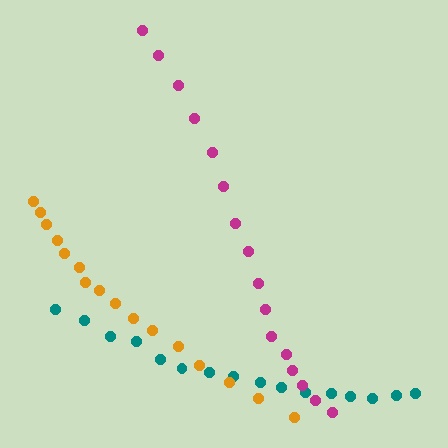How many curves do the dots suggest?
There are 3 distinct paths.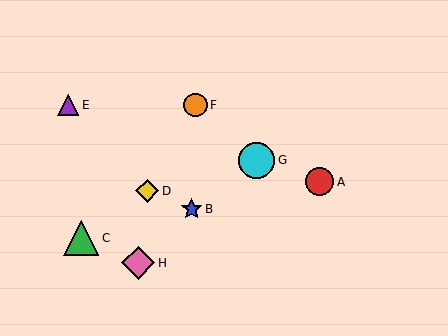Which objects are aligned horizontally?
Objects E, F are aligned horizontally.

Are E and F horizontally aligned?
Yes, both are at y≈105.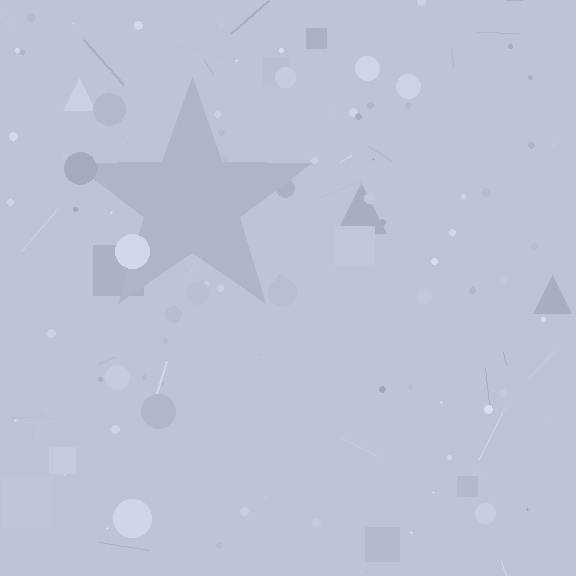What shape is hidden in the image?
A star is hidden in the image.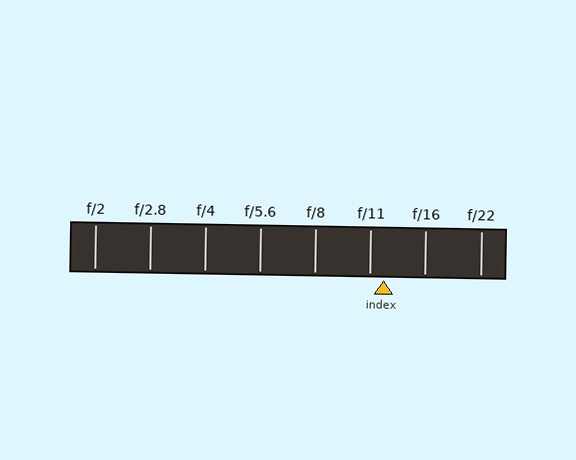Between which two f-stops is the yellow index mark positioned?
The index mark is between f/11 and f/16.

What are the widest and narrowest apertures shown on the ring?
The widest aperture shown is f/2 and the narrowest is f/22.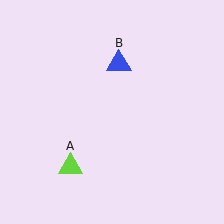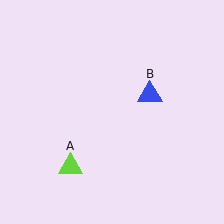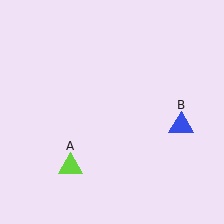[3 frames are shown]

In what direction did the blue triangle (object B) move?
The blue triangle (object B) moved down and to the right.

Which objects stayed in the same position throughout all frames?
Lime triangle (object A) remained stationary.